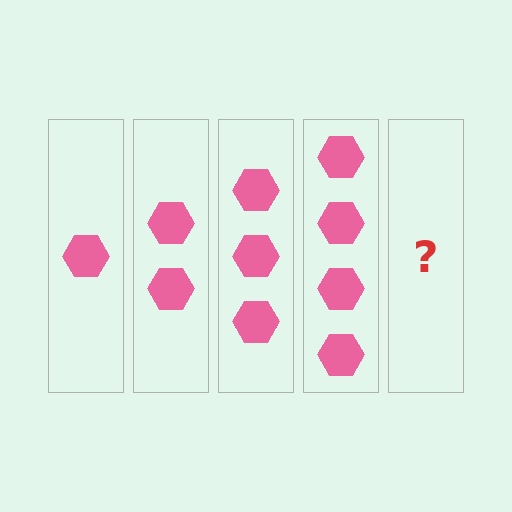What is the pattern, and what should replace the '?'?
The pattern is that each step adds one more hexagon. The '?' should be 5 hexagons.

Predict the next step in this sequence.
The next step is 5 hexagons.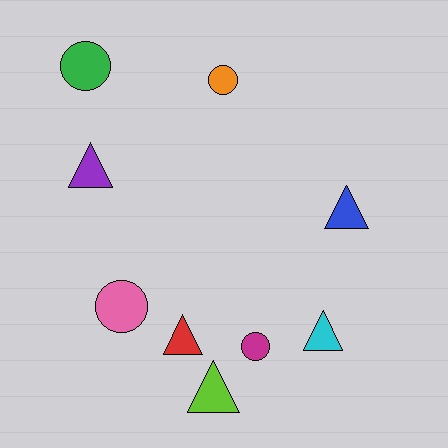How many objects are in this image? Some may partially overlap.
There are 9 objects.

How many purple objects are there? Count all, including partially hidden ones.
There is 1 purple object.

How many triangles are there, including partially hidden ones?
There are 5 triangles.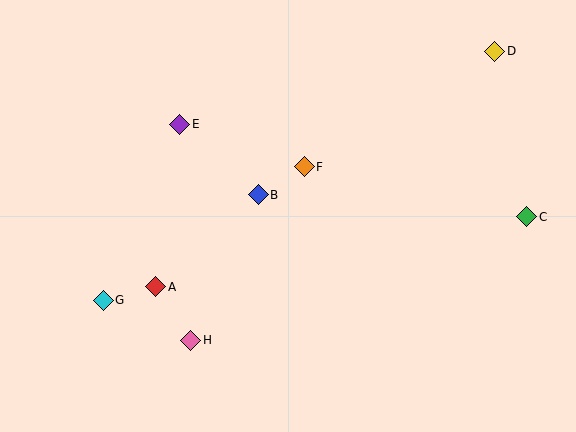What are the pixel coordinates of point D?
Point D is at (495, 51).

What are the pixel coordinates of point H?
Point H is at (191, 340).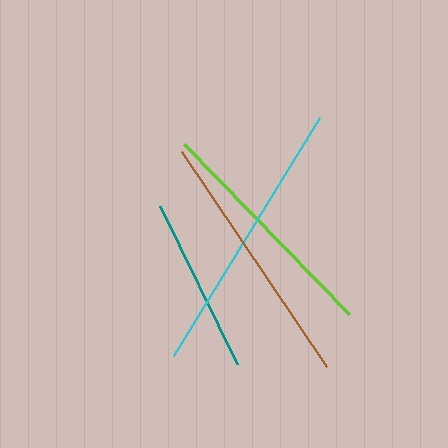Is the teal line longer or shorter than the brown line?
The brown line is longer than the teal line.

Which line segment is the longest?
The cyan line is the longest at approximately 279 pixels.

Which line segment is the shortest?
The teal line is the shortest at approximately 176 pixels.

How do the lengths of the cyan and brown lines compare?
The cyan and brown lines are approximately the same length.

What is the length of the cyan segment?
The cyan segment is approximately 279 pixels long.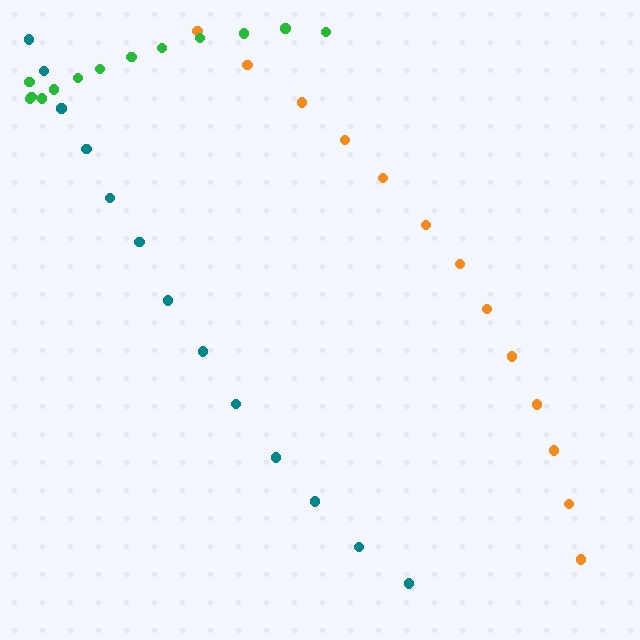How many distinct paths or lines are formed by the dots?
There are 3 distinct paths.